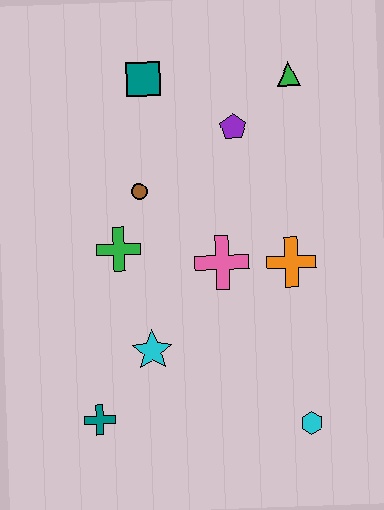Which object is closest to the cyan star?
The teal cross is closest to the cyan star.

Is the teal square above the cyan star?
Yes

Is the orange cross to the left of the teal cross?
No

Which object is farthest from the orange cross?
The teal cross is farthest from the orange cross.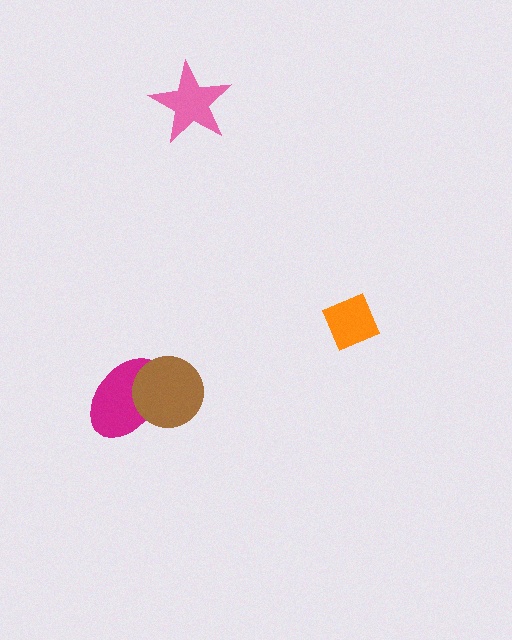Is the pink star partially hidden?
No, no other shape covers it.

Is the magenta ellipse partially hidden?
Yes, it is partially covered by another shape.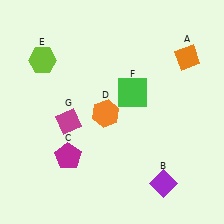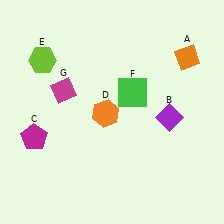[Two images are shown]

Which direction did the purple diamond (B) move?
The purple diamond (B) moved up.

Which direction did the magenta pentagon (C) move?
The magenta pentagon (C) moved left.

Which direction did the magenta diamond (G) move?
The magenta diamond (G) moved up.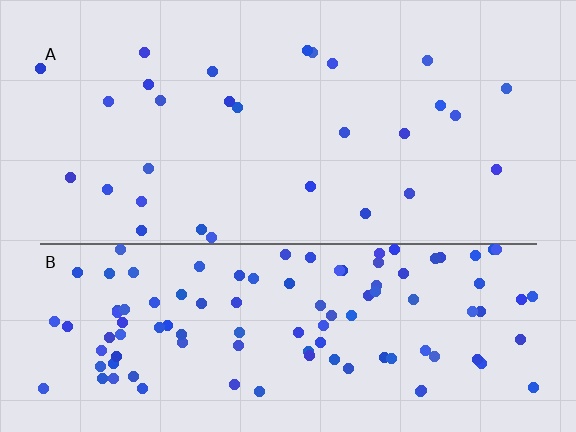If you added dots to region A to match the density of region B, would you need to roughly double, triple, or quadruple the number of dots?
Approximately quadruple.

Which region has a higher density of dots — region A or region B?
B (the bottom).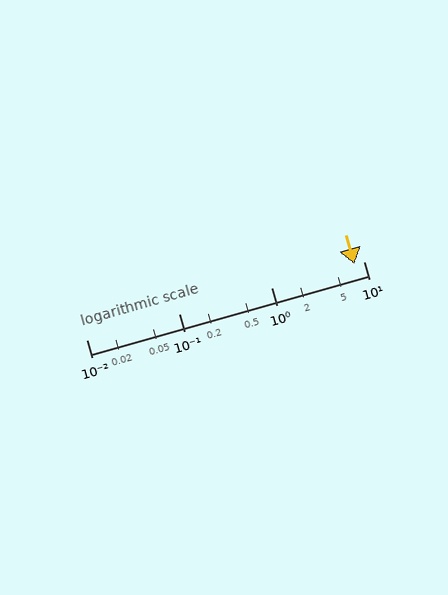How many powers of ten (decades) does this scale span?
The scale spans 3 decades, from 0.01 to 10.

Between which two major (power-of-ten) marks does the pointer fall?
The pointer is between 1 and 10.